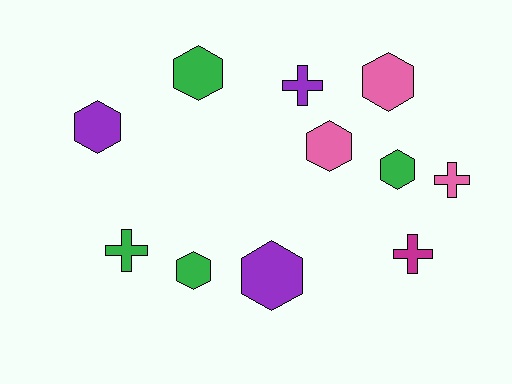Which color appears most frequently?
Green, with 4 objects.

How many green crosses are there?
There is 1 green cross.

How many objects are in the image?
There are 11 objects.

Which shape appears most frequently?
Hexagon, with 7 objects.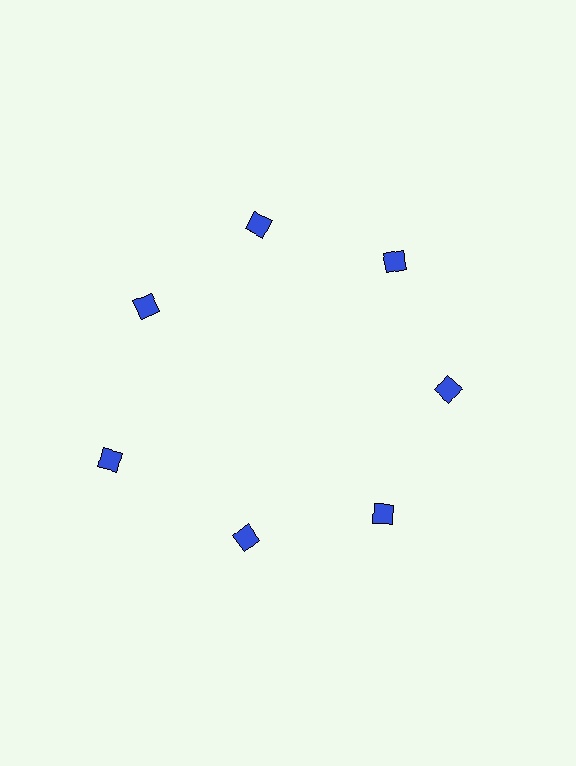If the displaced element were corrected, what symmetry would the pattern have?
It would have 7-fold rotational symmetry — the pattern would map onto itself every 51 degrees.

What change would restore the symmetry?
The symmetry would be restored by moving it inward, back onto the ring so that all 7 squares sit at equal angles and equal distance from the center.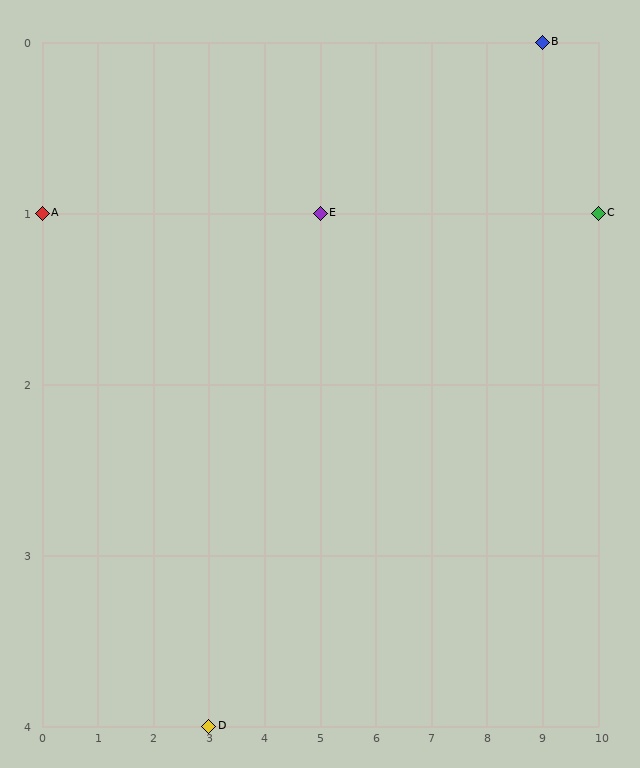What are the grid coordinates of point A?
Point A is at grid coordinates (0, 1).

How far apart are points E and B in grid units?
Points E and B are 4 columns and 1 row apart (about 4.1 grid units diagonally).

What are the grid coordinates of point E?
Point E is at grid coordinates (5, 1).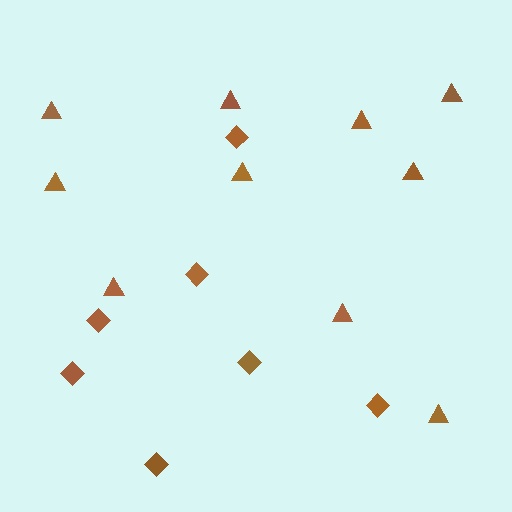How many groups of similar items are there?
There are 2 groups: one group of diamonds (7) and one group of triangles (10).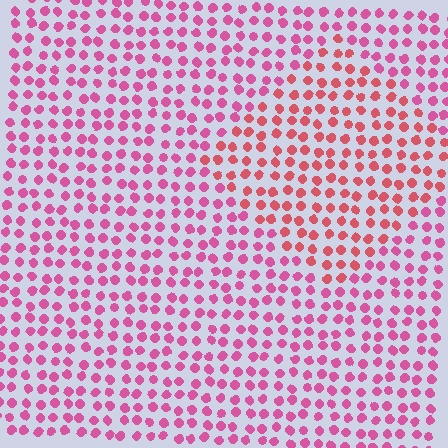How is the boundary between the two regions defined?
The boundary is defined purely by a slight shift in hue (about 27 degrees). Spacing, size, and orientation are identical on both sides.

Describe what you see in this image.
The image is filled with small pink elements in a uniform arrangement. A diamond-shaped region is visible where the elements are tinted to a slightly different hue, forming a subtle color boundary.